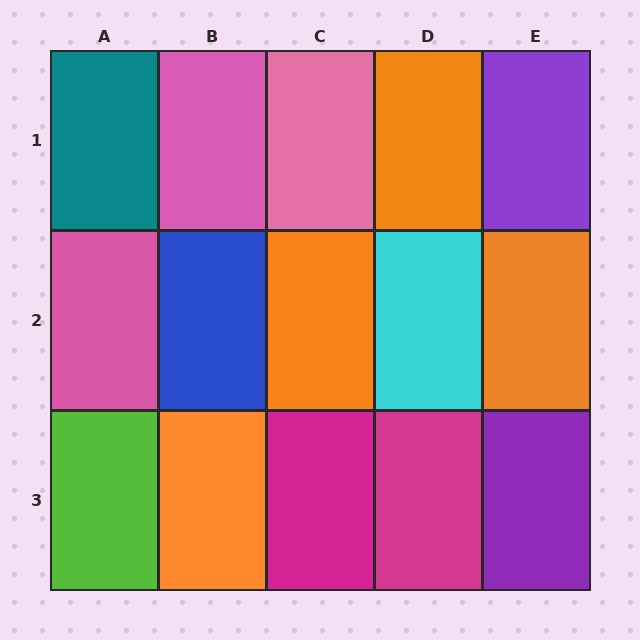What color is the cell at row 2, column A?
Pink.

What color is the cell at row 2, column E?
Orange.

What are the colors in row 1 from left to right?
Teal, pink, pink, orange, purple.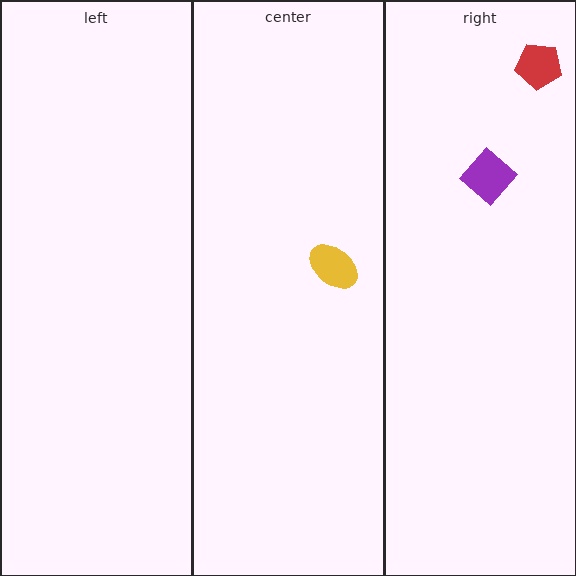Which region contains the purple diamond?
The right region.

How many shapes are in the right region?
2.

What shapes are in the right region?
The purple diamond, the red pentagon.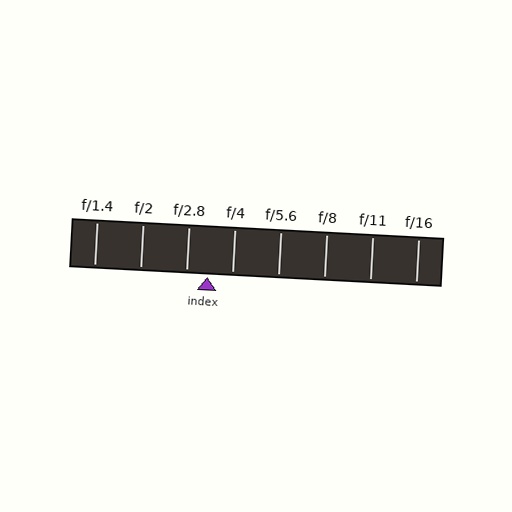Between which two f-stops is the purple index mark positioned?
The index mark is between f/2.8 and f/4.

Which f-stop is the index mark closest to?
The index mark is closest to f/2.8.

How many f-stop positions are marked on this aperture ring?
There are 8 f-stop positions marked.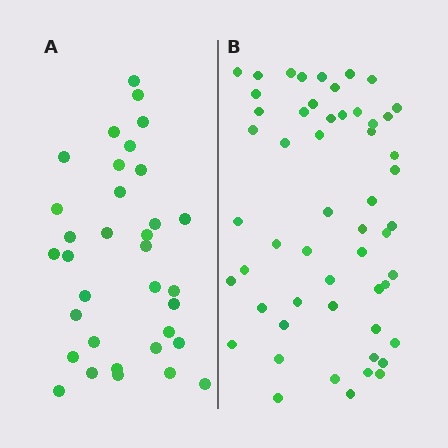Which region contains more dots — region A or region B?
Region B (the right region) has more dots.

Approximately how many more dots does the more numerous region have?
Region B has approximately 20 more dots than region A.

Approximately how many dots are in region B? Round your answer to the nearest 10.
About 50 dots. (The exact count is 54, which rounds to 50.)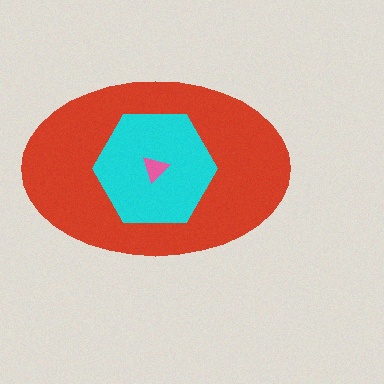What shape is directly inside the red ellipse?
The cyan hexagon.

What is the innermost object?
The pink triangle.